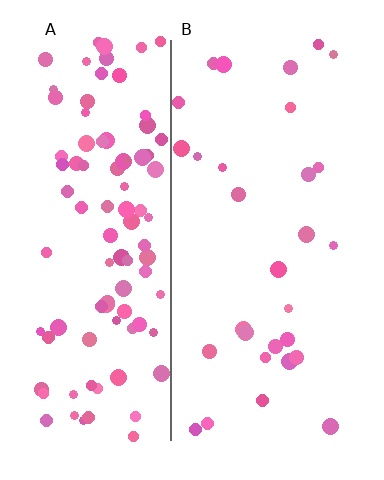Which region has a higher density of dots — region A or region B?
A (the left).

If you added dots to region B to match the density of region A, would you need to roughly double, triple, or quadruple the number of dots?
Approximately triple.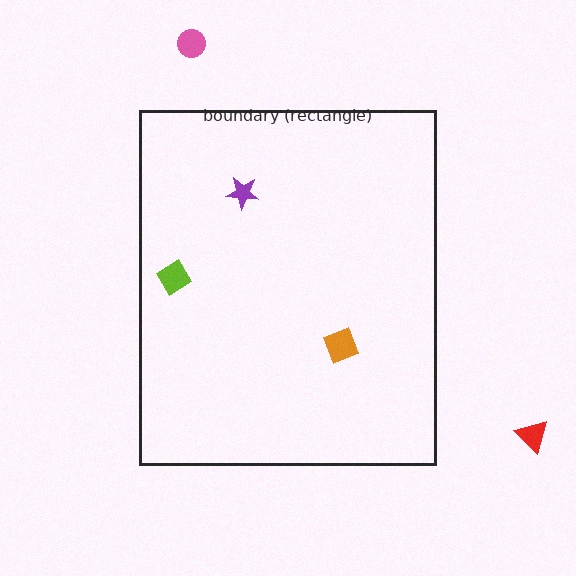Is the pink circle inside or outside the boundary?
Outside.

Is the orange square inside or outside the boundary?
Inside.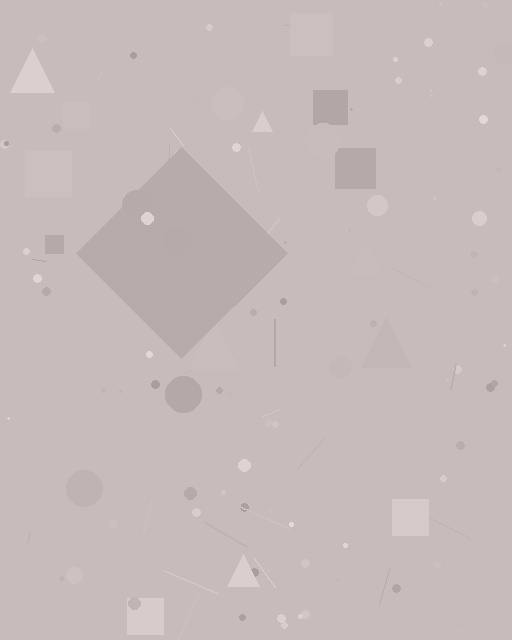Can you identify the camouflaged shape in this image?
The camouflaged shape is a diamond.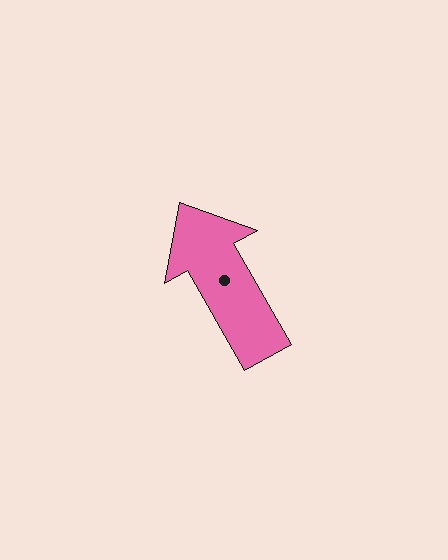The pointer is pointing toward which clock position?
Roughly 11 o'clock.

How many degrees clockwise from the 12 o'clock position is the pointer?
Approximately 330 degrees.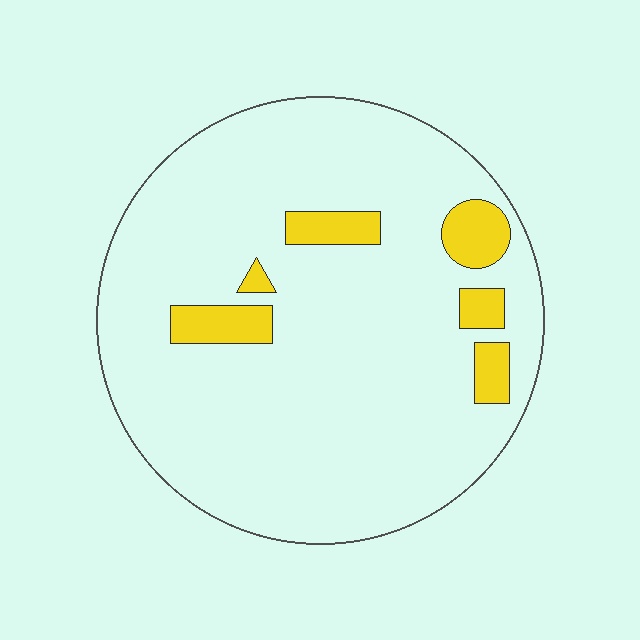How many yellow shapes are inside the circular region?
6.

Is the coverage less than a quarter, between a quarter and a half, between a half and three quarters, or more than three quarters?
Less than a quarter.